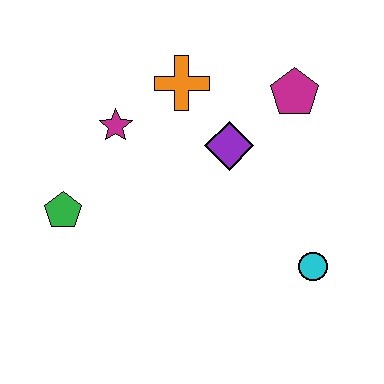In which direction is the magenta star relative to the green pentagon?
The magenta star is above the green pentagon.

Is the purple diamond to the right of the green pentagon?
Yes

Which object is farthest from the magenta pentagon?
The green pentagon is farthest from the magenta pentagon.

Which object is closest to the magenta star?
The orange cross is closest to the magenta star.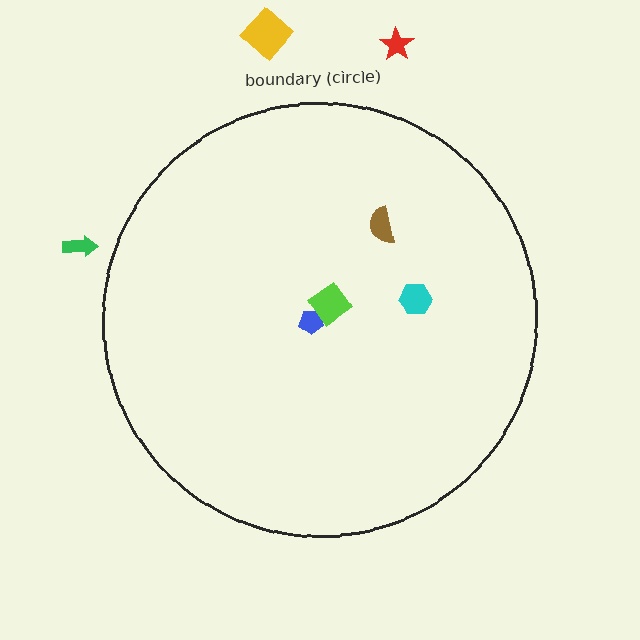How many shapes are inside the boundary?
4 inside, 3 outside.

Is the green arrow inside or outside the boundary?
Outside.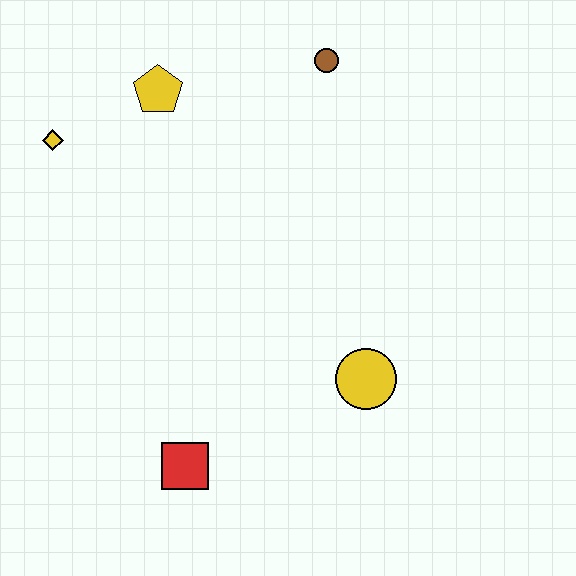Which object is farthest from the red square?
The brown circle is farthest from the red square.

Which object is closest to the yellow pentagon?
The yellow diamond is closest to the yellow pentagon.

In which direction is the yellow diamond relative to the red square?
The yellow diamond is above the red square.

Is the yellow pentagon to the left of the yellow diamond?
No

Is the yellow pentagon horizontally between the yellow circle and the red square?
No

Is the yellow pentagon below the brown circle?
Yes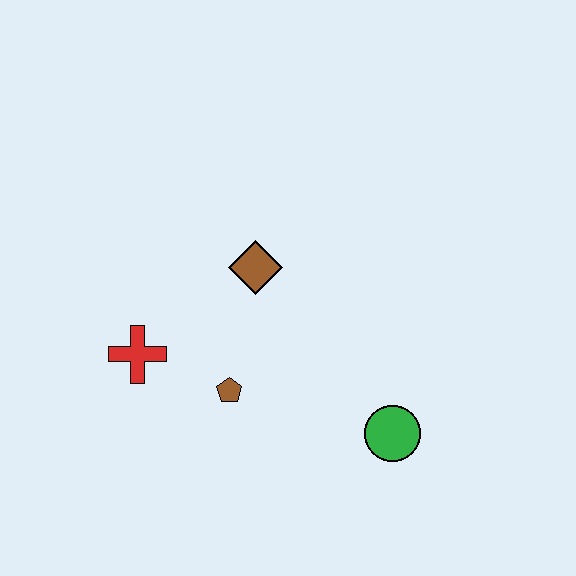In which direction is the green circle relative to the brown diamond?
The green circle is below the brown diamond.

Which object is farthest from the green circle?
The red cross is farthest from the green circle.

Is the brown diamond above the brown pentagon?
Yes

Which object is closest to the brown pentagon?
The red cross is closest to the brown pentagon.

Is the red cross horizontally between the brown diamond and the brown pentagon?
No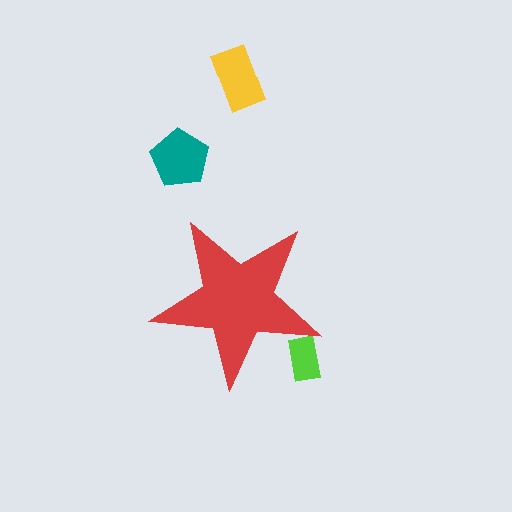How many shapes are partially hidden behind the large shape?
1 shape is partially hidden.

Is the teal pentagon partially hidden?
No, the teal pentagon is fully visible.